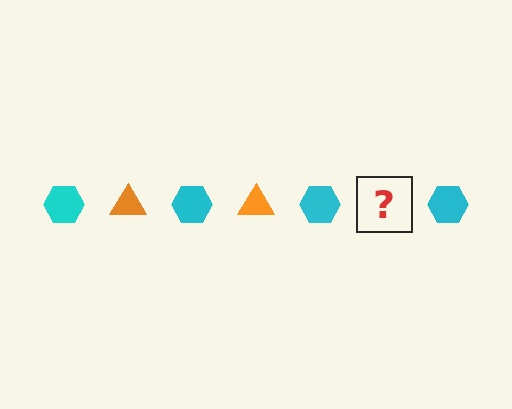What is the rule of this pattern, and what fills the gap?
The rule is that the pattern alternates between cyan hexagon and orange triangle. The gap should be filled with an orange triangle.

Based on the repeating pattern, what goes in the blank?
The blank should be an orange triangle.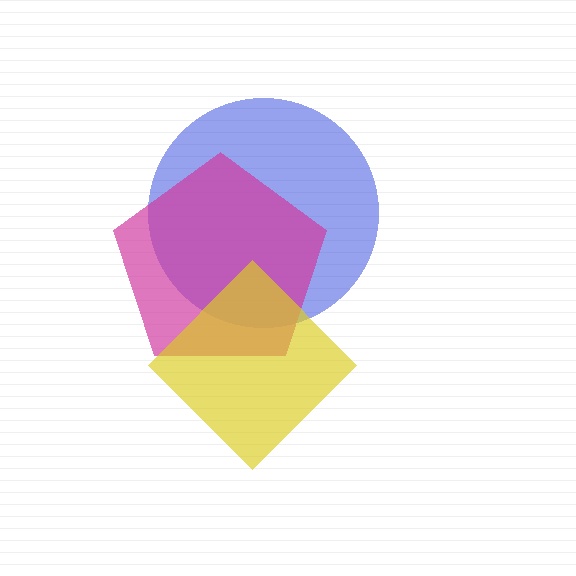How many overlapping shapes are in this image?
There are 3 overlapping shapes in the image.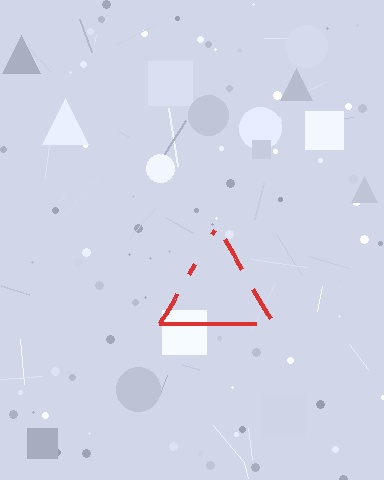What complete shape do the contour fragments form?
The contour fragments form a triangle.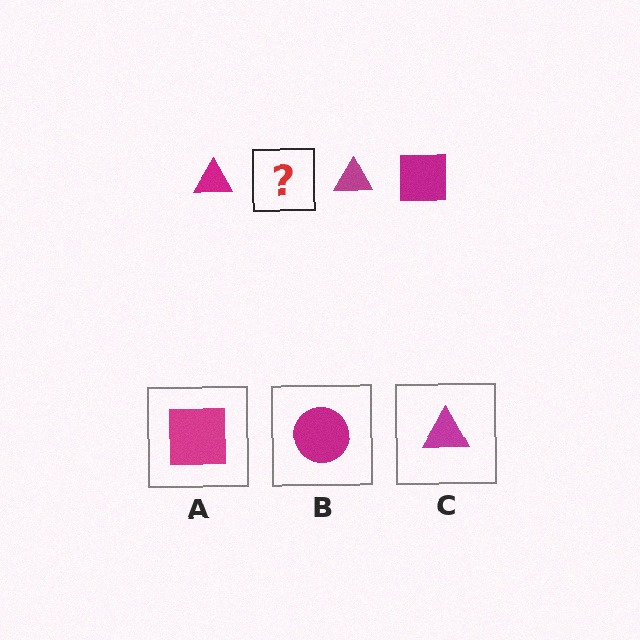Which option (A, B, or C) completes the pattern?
A.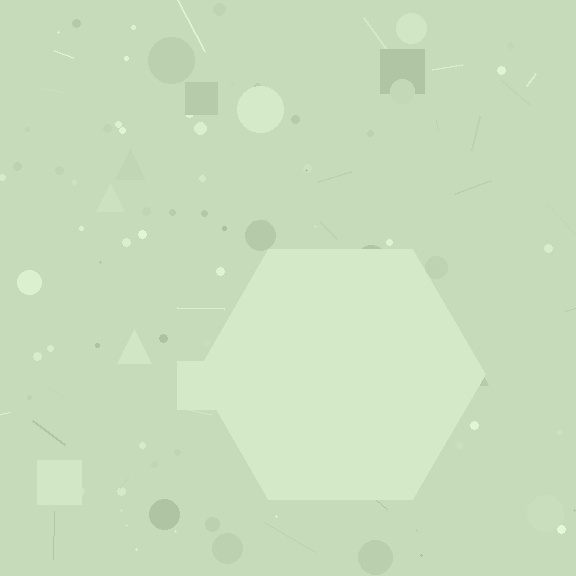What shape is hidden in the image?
A hexagon is hidden in the image.